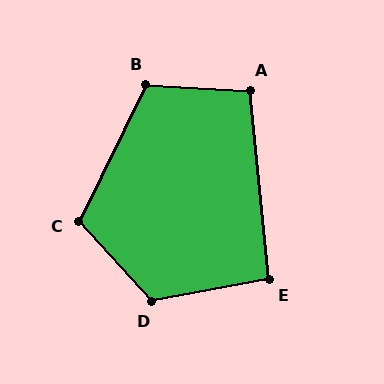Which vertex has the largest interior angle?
D, at approximately 121 degrees.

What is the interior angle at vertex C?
Approximately 112 degrees (obtuse).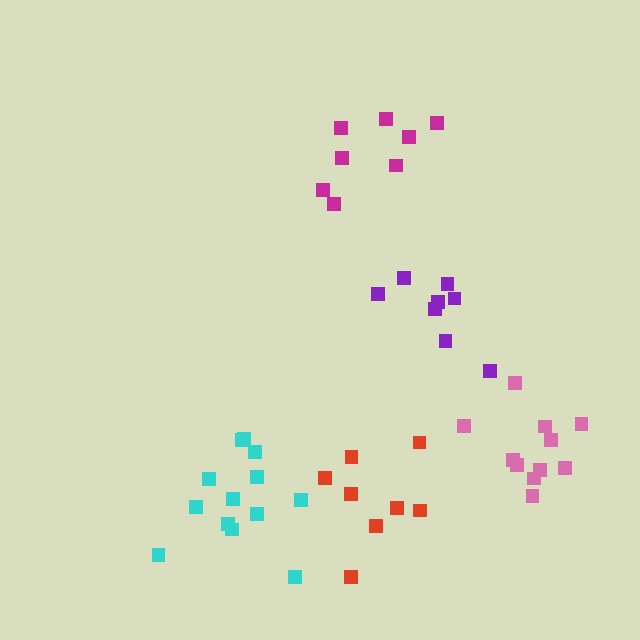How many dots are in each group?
Group 1: 8 dots, Group 2: 8 dots, Group 3: 8 dots, Group 4: 13 dots, Group 5: 11 dots (48 total).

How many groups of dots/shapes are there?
There are 5 groups.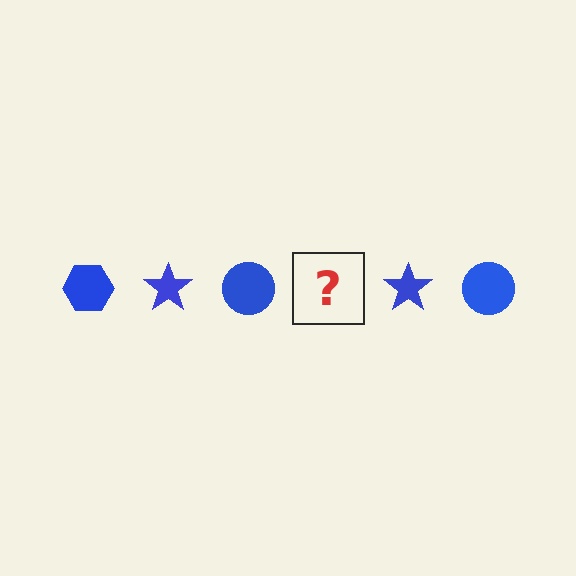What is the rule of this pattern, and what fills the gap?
The rule is that the pattern cycles through hexagon, star, circle shapes in blue. The gap should be filled with a blue hexagon.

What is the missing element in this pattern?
The missing element is a blue hexagon.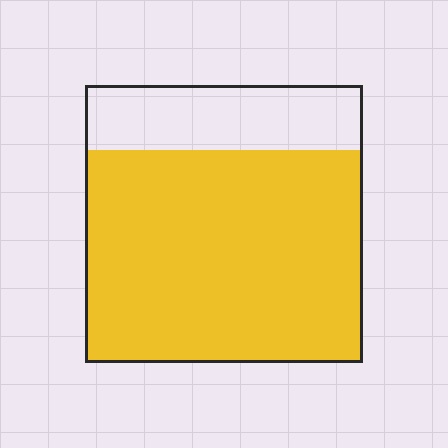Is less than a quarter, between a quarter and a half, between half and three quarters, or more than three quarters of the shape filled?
More than three quarters.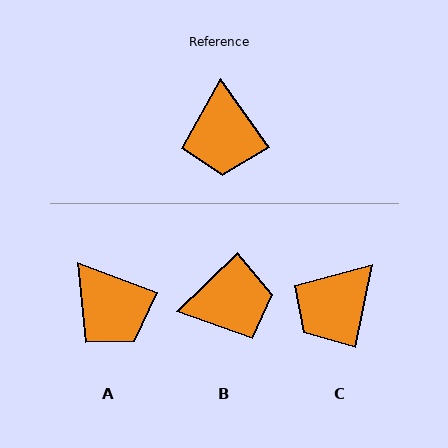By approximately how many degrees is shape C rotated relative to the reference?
Approximately 47 degrees clockwise.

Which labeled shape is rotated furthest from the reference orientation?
B, about 99 degrees away.